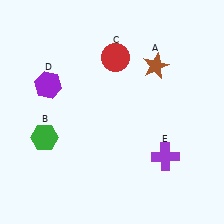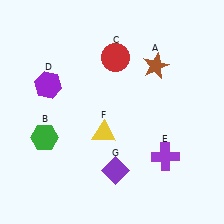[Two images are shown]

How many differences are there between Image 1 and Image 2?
There are 2 differences between the two images.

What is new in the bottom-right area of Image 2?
A purple diamond (G) was added in the bottom-right area of Image 2.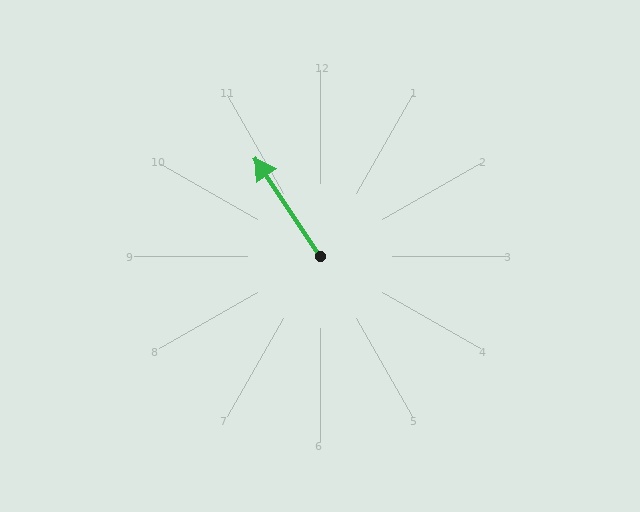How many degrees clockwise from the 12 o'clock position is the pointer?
Approximately 326 degrees.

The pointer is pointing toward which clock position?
Roughly 11 o'clock.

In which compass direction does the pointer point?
Northwest.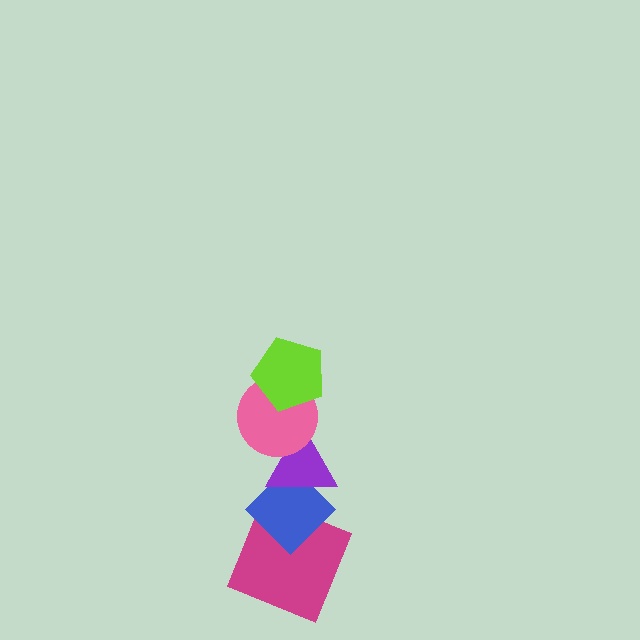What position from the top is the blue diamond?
The blue diamond is 4th from the top.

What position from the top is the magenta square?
The magenta square is 5th from the top.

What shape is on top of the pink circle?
The lime pentagon is on top of the pink circle.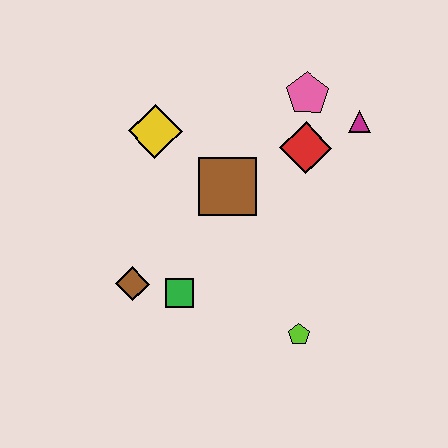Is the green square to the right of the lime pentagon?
No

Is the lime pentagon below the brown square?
Yes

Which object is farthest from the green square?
The magenta triangle is farthest from the green square.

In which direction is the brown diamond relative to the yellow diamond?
The brown diamond is below the yellow diamond.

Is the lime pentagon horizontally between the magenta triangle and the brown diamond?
Yes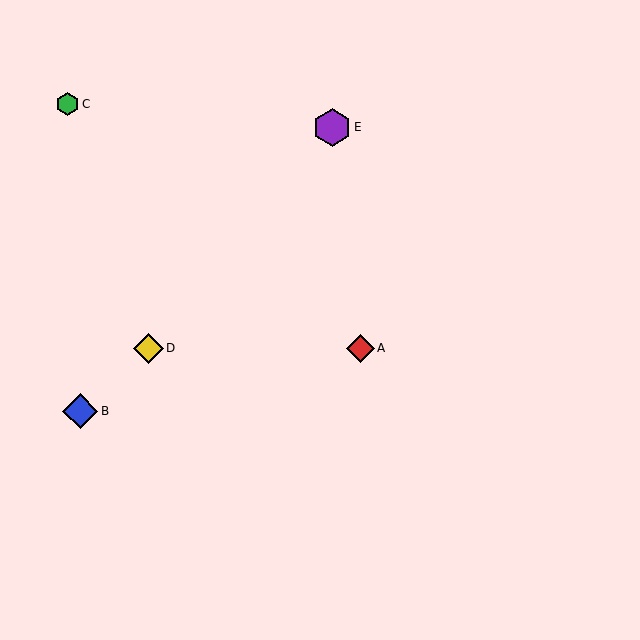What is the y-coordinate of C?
Object C is at y≈104.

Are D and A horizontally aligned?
Yes, both are at y≈348.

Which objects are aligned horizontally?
Objects A, D are aligned horizontally.